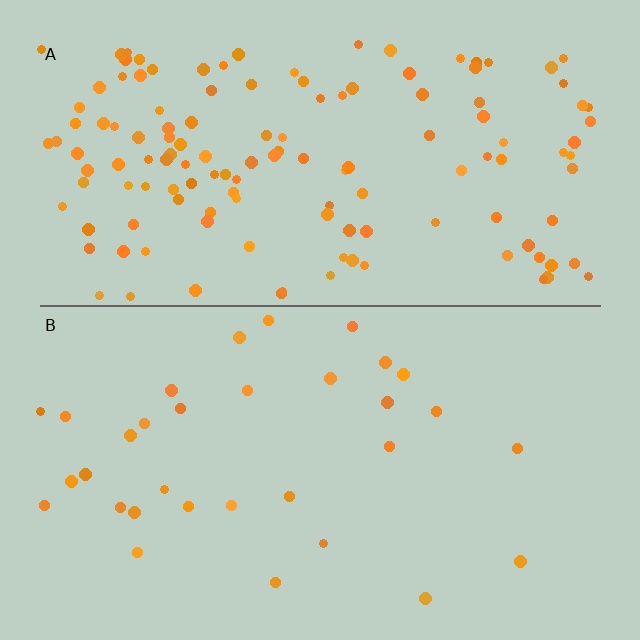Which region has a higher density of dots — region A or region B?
A (the top).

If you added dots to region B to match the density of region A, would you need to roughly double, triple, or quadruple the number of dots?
Approximately quadruple.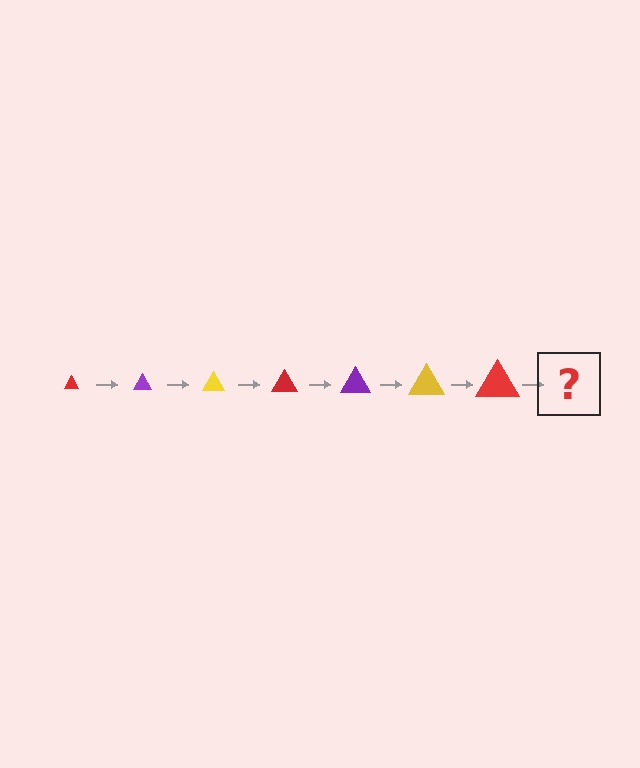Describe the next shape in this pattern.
It should be a purple triangle, larger than the previous one.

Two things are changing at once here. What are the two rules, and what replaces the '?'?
The two rules are that the triangle grows larger each step and the color cycles through red, purple, and yellow. The '?' should be a purple triangle, larger than the previous one.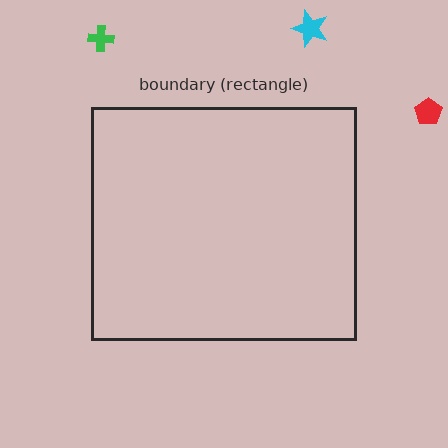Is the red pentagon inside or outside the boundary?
Outside.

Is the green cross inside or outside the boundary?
Outside.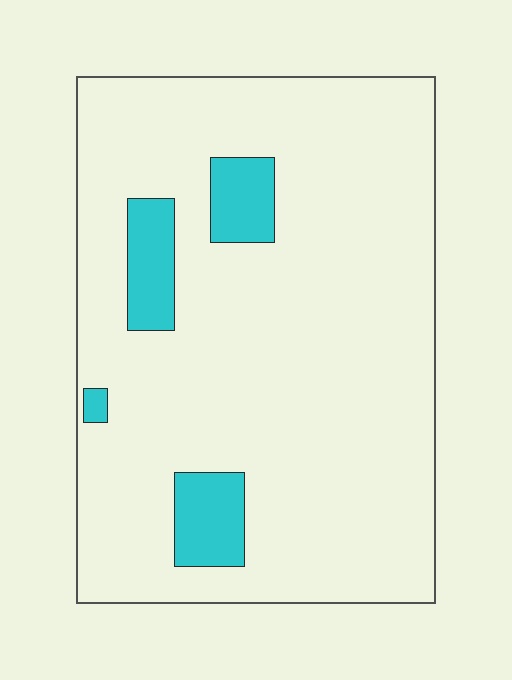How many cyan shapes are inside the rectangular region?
4.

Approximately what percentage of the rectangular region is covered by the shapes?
Approximately 10%.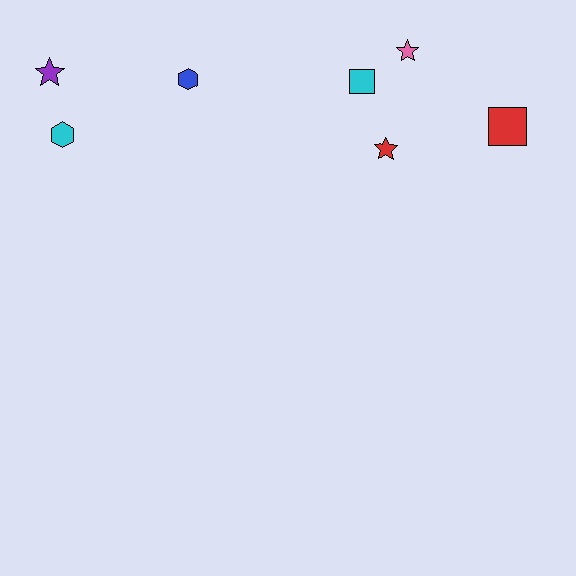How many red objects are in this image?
There are 2 red objects.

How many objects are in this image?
There are 7 objects.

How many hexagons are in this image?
There are 2 hexagons.